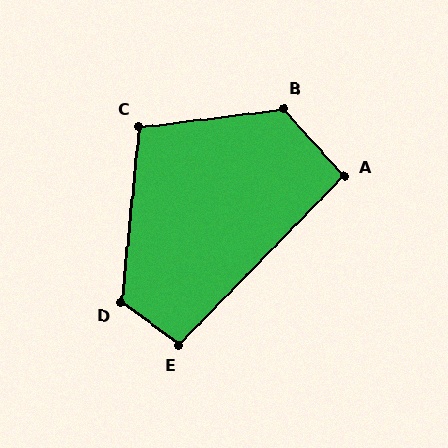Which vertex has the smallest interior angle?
A, at approximately 94 degrees.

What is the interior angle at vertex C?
Approximately 103 degrees (obtuse).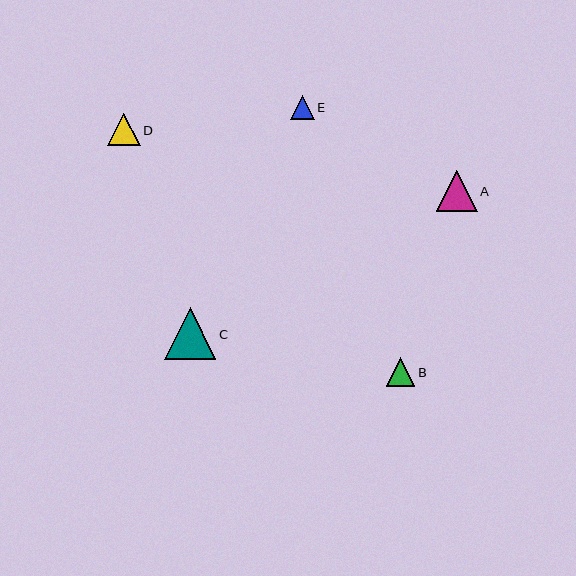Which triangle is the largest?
Triangle C is the largest with a size of approximately 52 pixels.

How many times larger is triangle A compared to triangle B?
Triangle A is approximately 1.4 times the size of triangle B.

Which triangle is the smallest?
Triangle E is the smallest with a size of approximately 24 pixels.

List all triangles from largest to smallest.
From largest to smallest: C, A, D, B, E.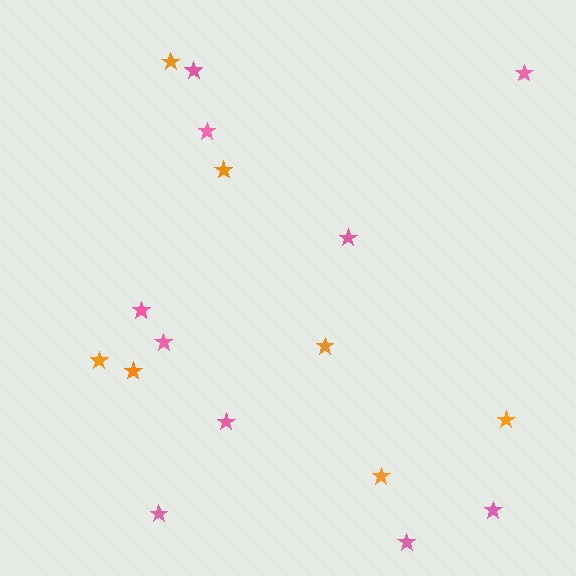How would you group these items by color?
There are 2 groups: one group of pink stars (10) and one group of orange stars (7).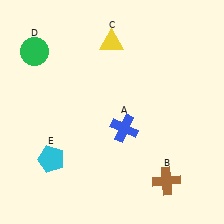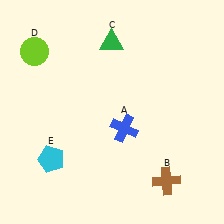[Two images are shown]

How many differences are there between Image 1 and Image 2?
There are 2 differences between the two images.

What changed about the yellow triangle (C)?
In Image 1, C is yellow. In Image 2, it changed to green.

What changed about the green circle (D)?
In Image 1, D is green. In Image 2, it changed to lime.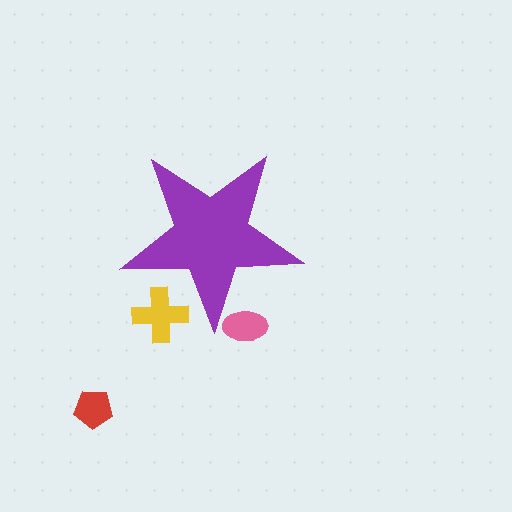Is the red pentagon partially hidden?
No, the red pentagon is fully visible.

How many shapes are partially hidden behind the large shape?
2 shapes are partially hidden.